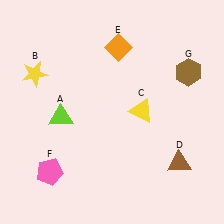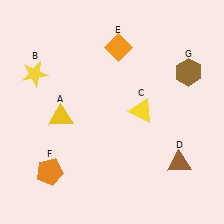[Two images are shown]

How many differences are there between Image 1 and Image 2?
There are 2 differences between the two images.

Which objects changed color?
A changed from lime to yellow. F changed from pink to orange.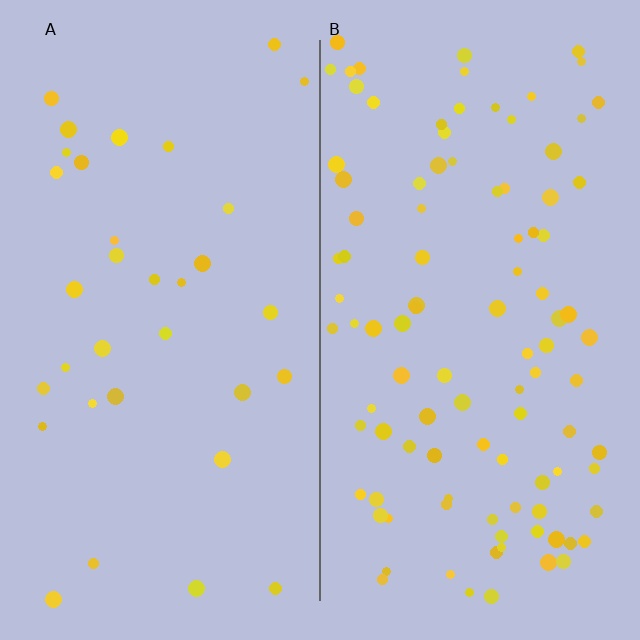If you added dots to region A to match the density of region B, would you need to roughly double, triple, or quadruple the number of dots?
Approximately triple.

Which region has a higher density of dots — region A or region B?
B (the right).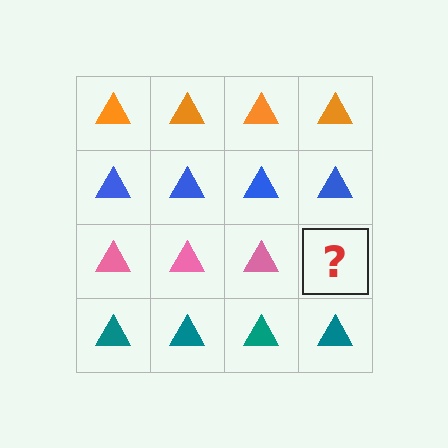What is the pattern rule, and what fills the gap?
The rule is that each row has a consistent color. The gap should be filled with a pink triangle.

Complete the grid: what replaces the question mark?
The question mark should be replaced with a pink triangle.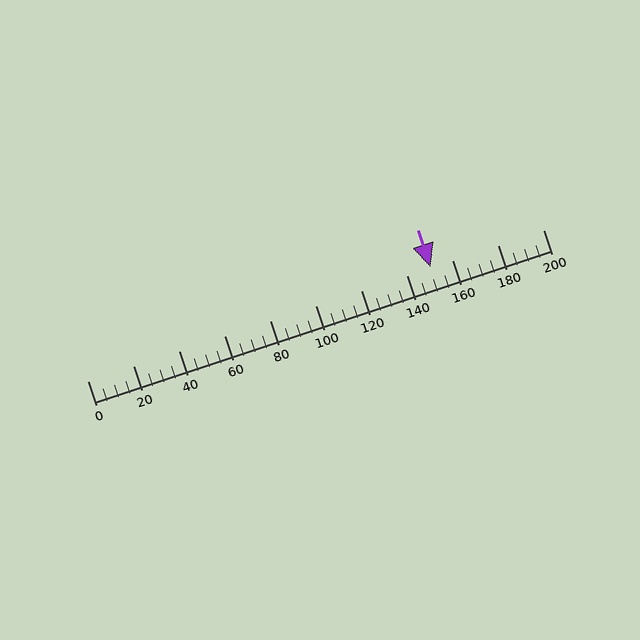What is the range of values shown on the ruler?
The ruler shows values from 0 to 200.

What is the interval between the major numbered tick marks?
The major tick marks are spaced 20 units apart.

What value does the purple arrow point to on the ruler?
The purple arrow points to approximately 151.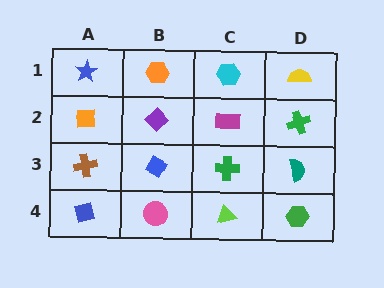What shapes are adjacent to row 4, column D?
A teal semicircle (row 3, column D), a lime triangle (row 4, column C).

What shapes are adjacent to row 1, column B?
A purple diamond (row 2, column B), a blue star (row 1, column A), a cyan hexagon (row 1, column C).